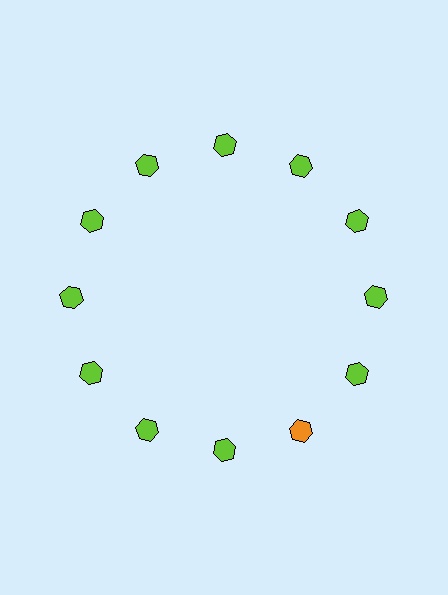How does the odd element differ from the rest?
It has a different color: orange instead of lime.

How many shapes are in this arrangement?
There are 12 shapes arranged in a ring pattern.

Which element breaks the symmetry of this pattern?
The orange hexagon at roughly the 5 o'clock position breaks the symmetry. All other shapes are lime hexagons.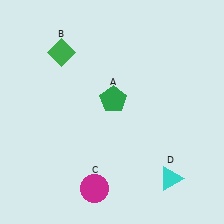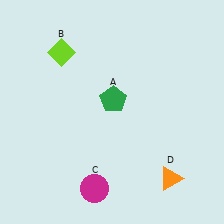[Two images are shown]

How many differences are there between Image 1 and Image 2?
There are 2 differences between the two images.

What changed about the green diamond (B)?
In Image 1, B is green. In Image 2, it changed to lime.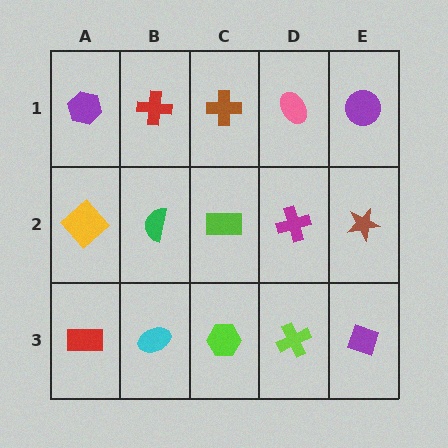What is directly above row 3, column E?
A brown star.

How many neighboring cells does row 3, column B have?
3.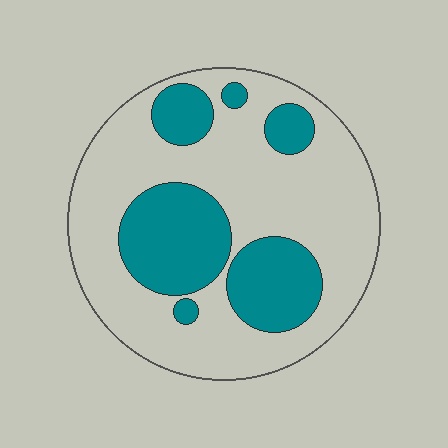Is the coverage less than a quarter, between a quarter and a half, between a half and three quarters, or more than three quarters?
Between a quarter and a half.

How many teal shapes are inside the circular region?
6.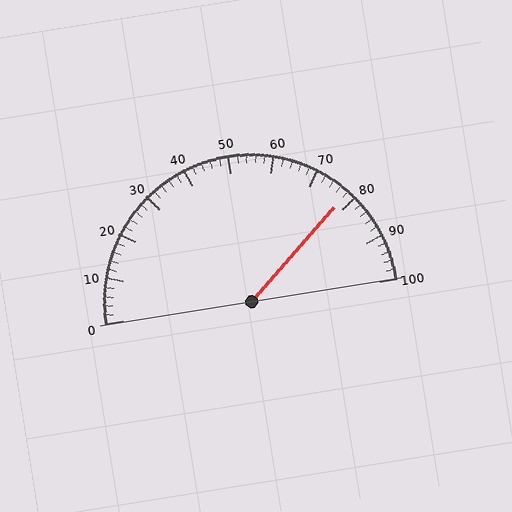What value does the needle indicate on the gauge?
The needle indicates approximately 78.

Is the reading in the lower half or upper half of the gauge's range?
The reading is in the upper half of the range (0 to 100).